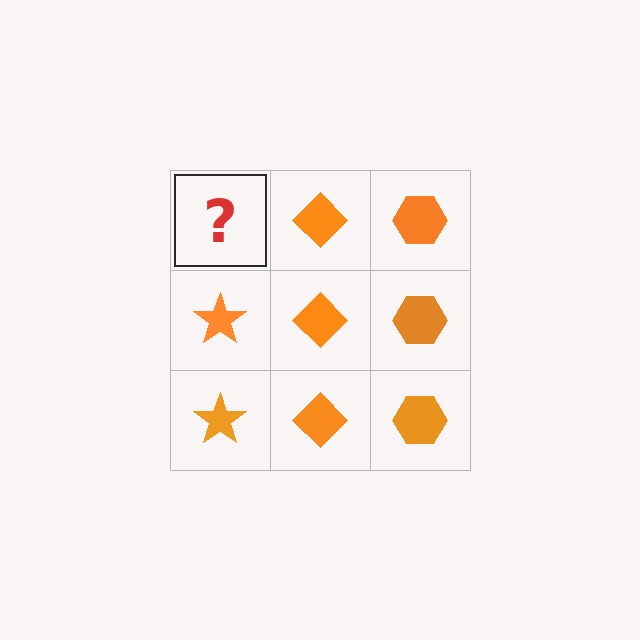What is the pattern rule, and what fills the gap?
The rule is that each column has a consistent shape. The gap should be filled with an orange star.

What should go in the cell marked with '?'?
The missing cell should contain an orange star.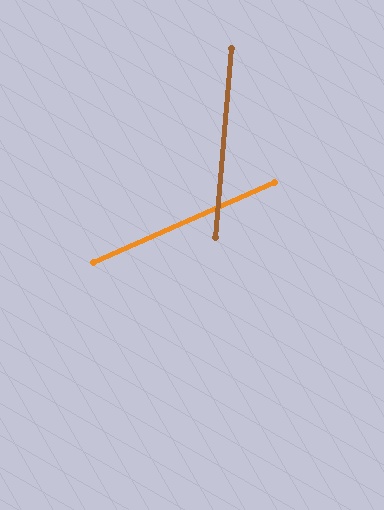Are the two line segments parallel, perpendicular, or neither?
Neither parallel nor perpendicular — they differ by about 62°.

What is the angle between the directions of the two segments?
Approximately 62 degrees.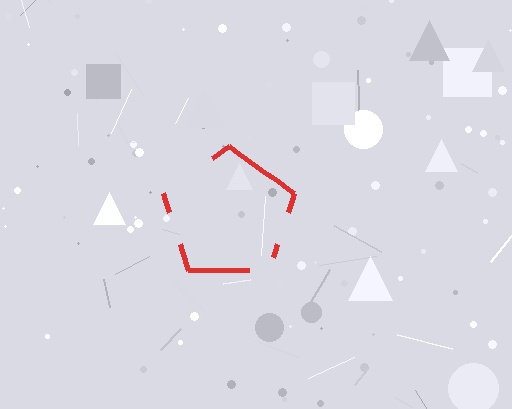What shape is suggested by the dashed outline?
The dashed outline suggests a pentagon.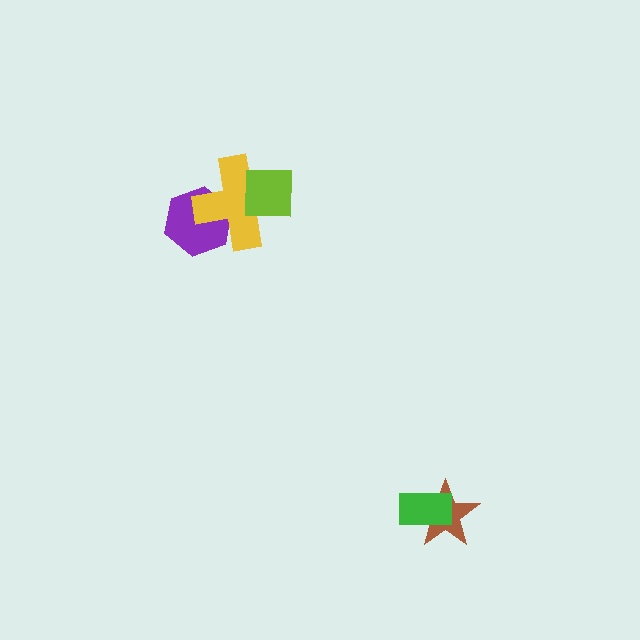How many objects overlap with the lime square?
1 object overlaps with the lime square.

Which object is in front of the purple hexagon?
The yellow cross is in front of the purple hexagon.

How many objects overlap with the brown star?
1 object overlaps with the brown star.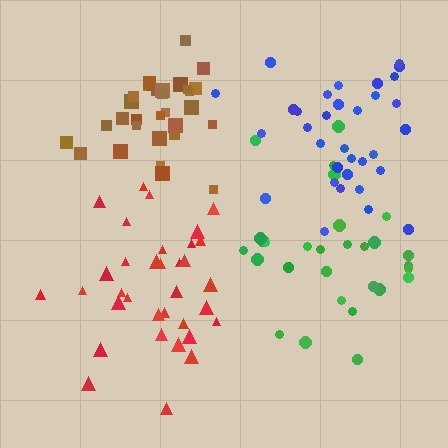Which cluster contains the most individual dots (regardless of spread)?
Red (34).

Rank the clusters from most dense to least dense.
brown, blue, red, green.